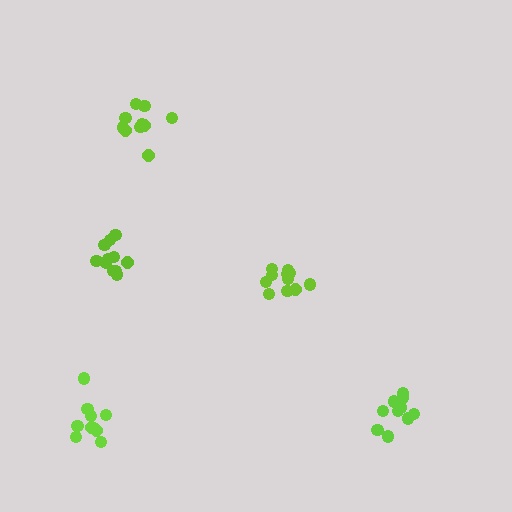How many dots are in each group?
Group 1: 11 dots, Group 2: 10 dots, Group 3: 11 dots, Group 4: 11 dots, Group 5: 10 dots (53 total).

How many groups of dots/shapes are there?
There are 5 groups.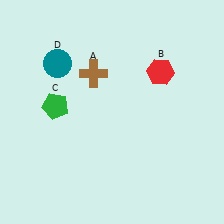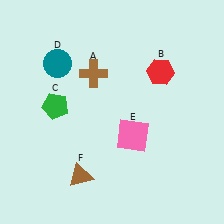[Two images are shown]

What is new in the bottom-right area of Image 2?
A pink square (E) was added in the bottom-right area of Image 2.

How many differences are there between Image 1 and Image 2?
There are 2 differences between the two images.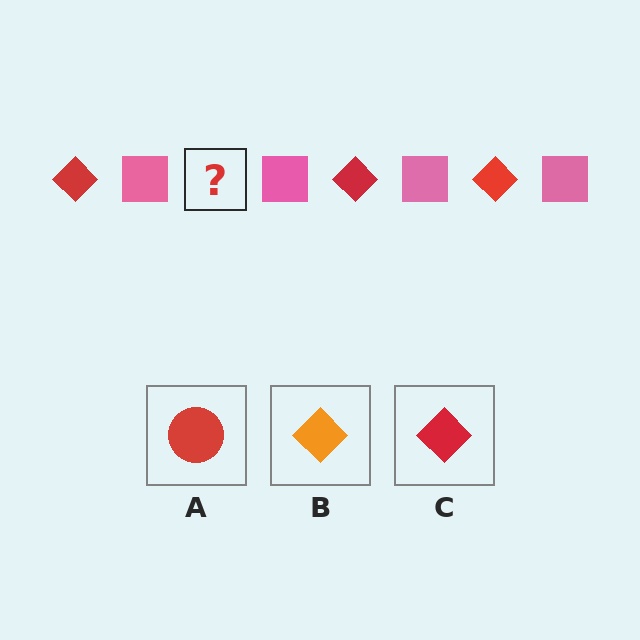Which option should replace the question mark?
Option C.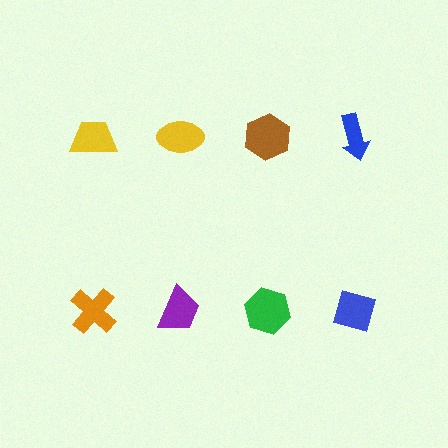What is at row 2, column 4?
A blue diamond.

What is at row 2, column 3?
A green hexagon.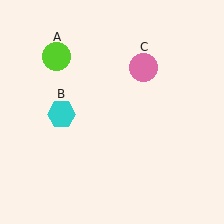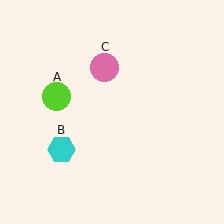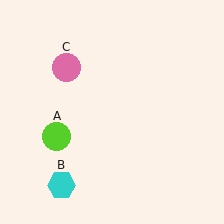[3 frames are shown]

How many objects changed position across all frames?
3 objects changed position: lime circle (object A), cyan hexagon (object B), pink circle (object C).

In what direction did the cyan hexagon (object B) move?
The cyan hexagon (object B) moved down.